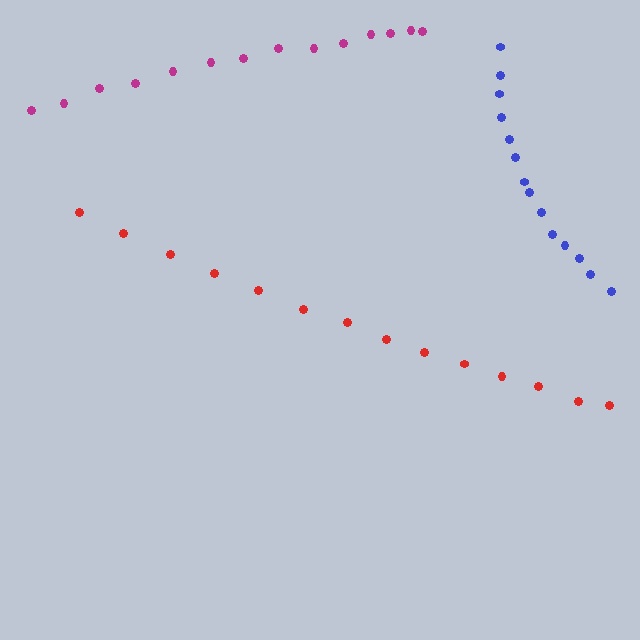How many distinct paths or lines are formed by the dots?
There are 3 distinct paths.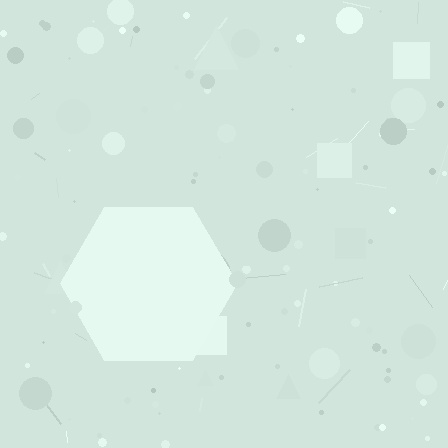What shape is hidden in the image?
A hexagon is hidden in the image.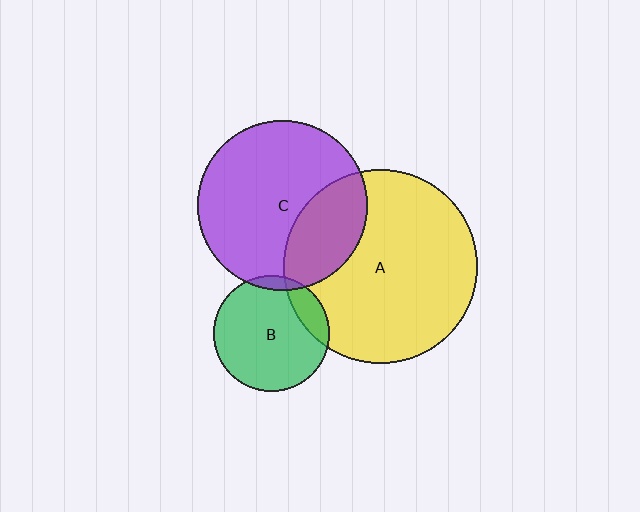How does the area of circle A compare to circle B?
Approximately 2.8 times.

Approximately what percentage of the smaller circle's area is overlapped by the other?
Approximately 5%.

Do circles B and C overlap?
Yes.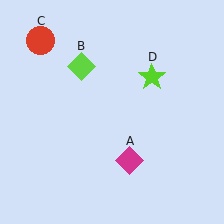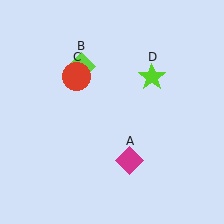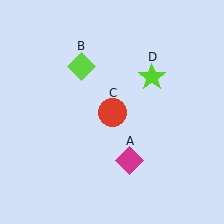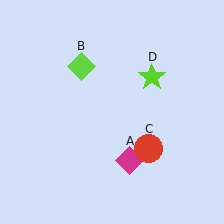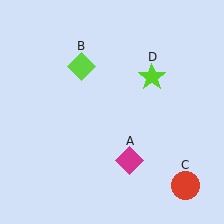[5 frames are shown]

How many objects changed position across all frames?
1 object changed position: red circle (object C).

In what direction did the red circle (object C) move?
The red circle (object C) moved down and to the right.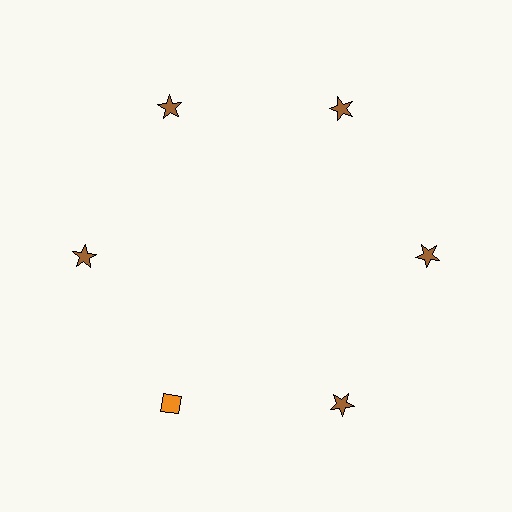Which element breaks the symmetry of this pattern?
The orange diamond at roughly the 7 o'clock position breaks the symmetry. All other shapes are brown stars.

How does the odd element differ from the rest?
It differs in both color (orange instead of brown) and shape (diamond instead of star).